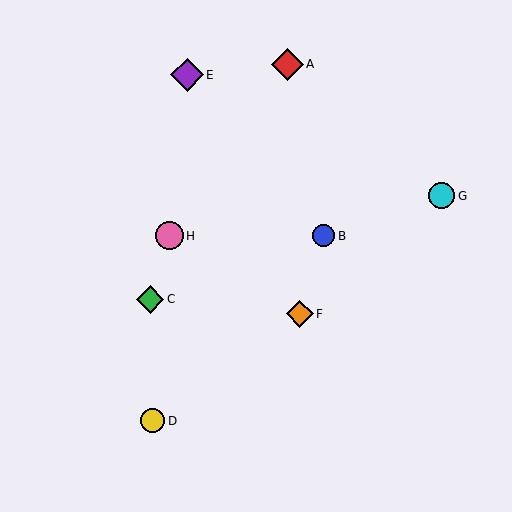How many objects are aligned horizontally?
2 objects (B, H) are aligned horizontally.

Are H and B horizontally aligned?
Yes, both are at y≈236.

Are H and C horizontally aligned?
No, H is at y≈236 and C is at y≈299.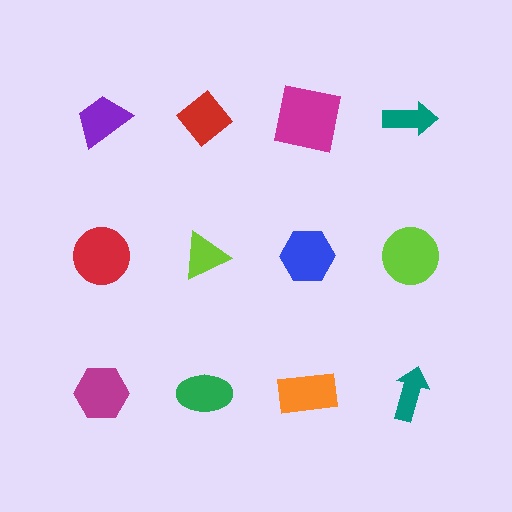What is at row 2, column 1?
A red circle.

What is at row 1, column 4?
A teal arrow.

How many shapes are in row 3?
4 shapes.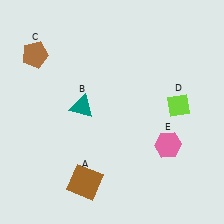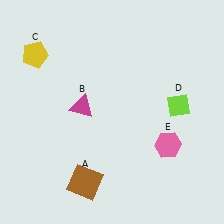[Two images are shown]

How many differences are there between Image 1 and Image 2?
There are 2 differences between the two images.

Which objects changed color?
B changed from teal to magenta. C changed from brown to yellow.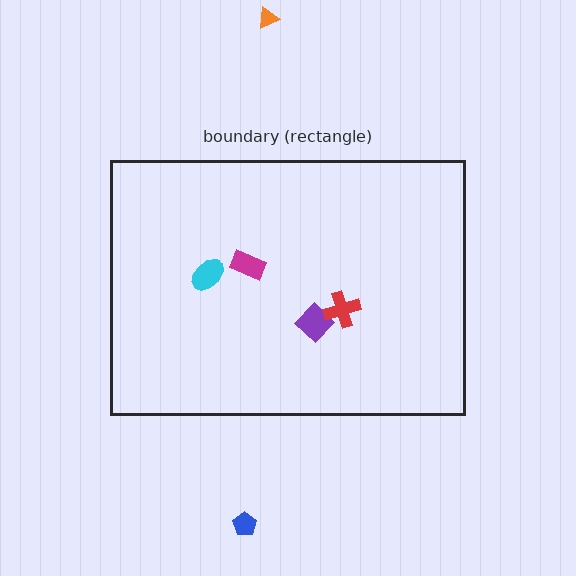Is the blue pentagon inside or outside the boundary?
Outside.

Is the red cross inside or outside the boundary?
Inside.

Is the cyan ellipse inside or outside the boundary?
Inside.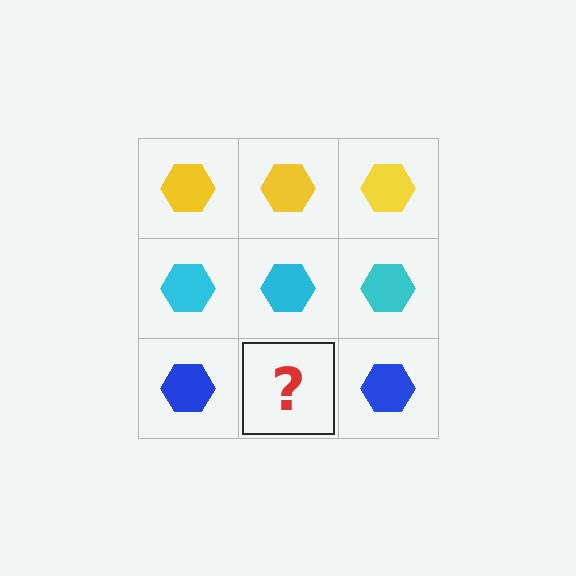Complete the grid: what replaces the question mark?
The question mark should be replaced with a blue hexagon.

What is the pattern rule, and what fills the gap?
The rule is that each row has a consistent color. The gap should be filled with a blue hexagon.